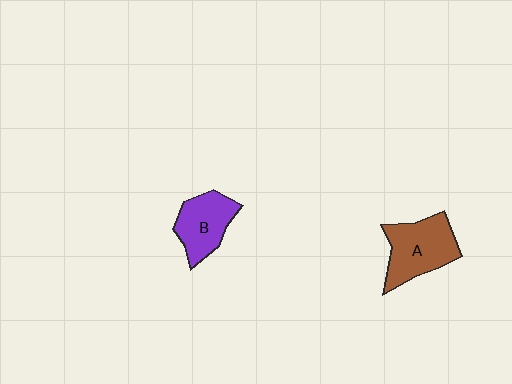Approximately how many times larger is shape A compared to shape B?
Approximately 1.2 times.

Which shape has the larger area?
Shape A (brown).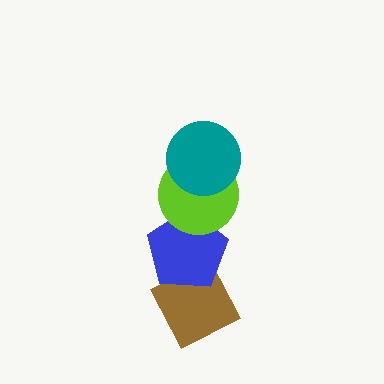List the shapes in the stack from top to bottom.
From top to bottom: the teal circle, the lime circle, the blue pentagon, the brown diamond.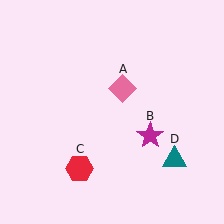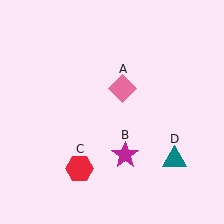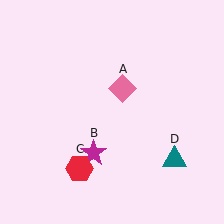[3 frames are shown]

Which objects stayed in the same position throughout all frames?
Pink diamond (object A) and red hexagon (object C) and teal triangle (object D) remained stationary.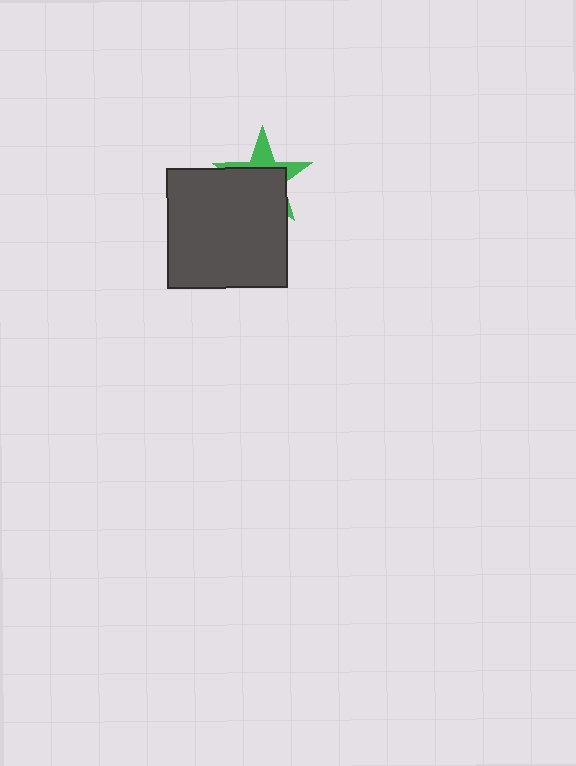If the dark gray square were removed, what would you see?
You would see the complete green star.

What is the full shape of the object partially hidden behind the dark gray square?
The partially hidden object is a green star.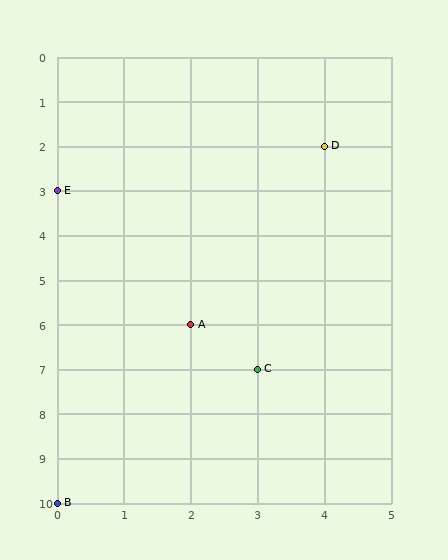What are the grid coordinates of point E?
Point E is at grid coordinates (0, 3).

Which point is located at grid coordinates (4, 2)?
Point D is at (4, 2).